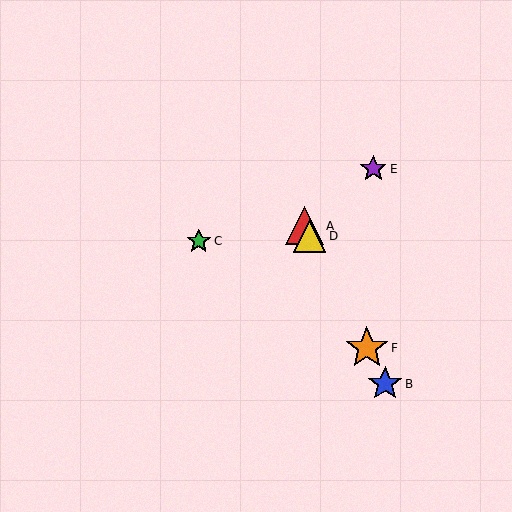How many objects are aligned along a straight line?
4 objects (A, B, D, F) are aligned along a straight line.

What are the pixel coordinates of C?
Object C is at (199, 241).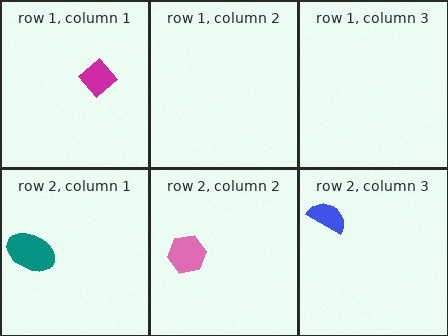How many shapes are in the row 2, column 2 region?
1.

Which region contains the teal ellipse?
The row 2, column 1 region.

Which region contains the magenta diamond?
The row 1, column 1 region.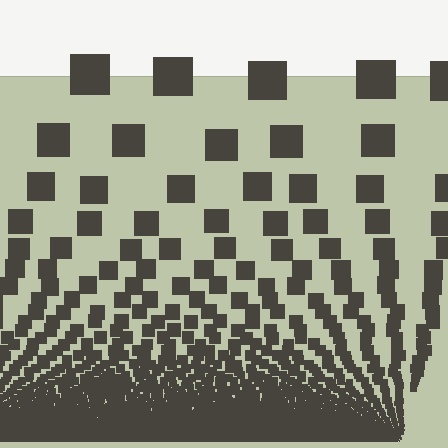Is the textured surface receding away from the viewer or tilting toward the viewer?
The surface appears to tilt toward the viewer. Texture elements get larger and sparser toward the top.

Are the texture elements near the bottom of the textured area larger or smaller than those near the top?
Smaller. The gradient is inverted — elements near the bottom are smaller and denser.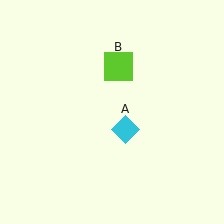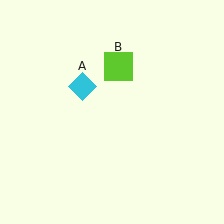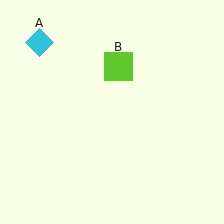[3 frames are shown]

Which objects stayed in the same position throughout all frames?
Lime square (object B) remained stationary.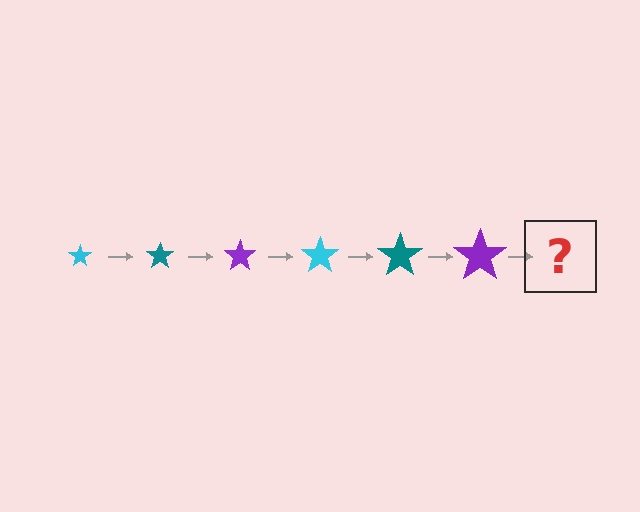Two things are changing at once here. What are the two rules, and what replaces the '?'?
The two rules are that the star grows larger each step and the color cycles through cyan, teal, and purple. The '?' should be a cyan star, larger than the previous one.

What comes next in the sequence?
The next element should be a cyan star, larger than the previous one.